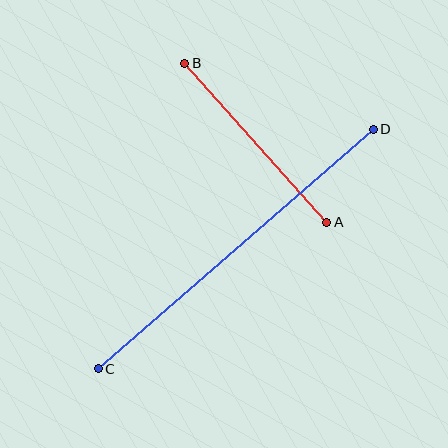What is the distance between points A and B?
The distance is approximately 213 pixels.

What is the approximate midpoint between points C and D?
The midpoint is at approximately (236, 249) pixels.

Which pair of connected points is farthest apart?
Points C and D are farthest apart.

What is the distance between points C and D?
The distance is approximately 364 pixels.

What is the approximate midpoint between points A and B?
The midpoint is at approximately (256, 143) pixels.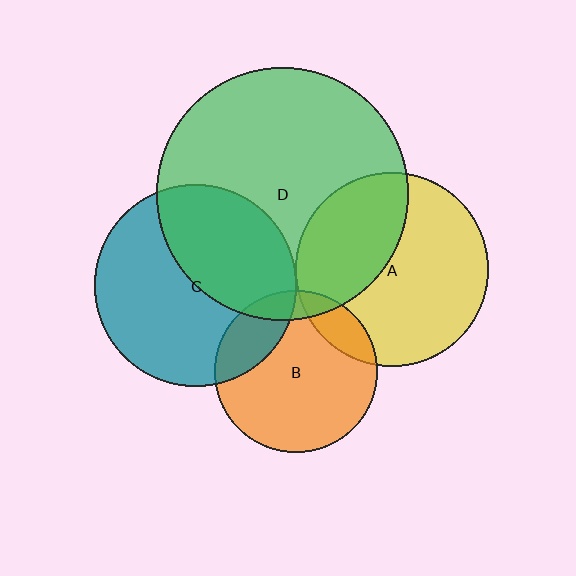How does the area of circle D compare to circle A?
Approximately 1.7 times.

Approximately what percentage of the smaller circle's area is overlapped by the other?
Approximately 5%.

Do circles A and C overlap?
Yes.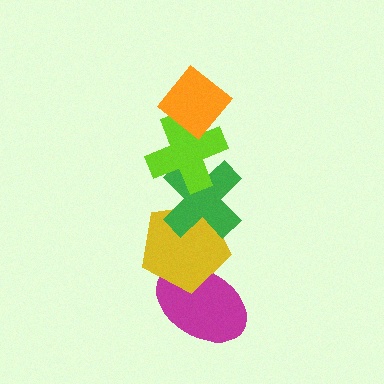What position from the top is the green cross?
The green cross is 3rd from the top.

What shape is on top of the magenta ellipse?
The yellow pentagon is on top of the magenta ellipse.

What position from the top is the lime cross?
The lime cross is 2nd from the top.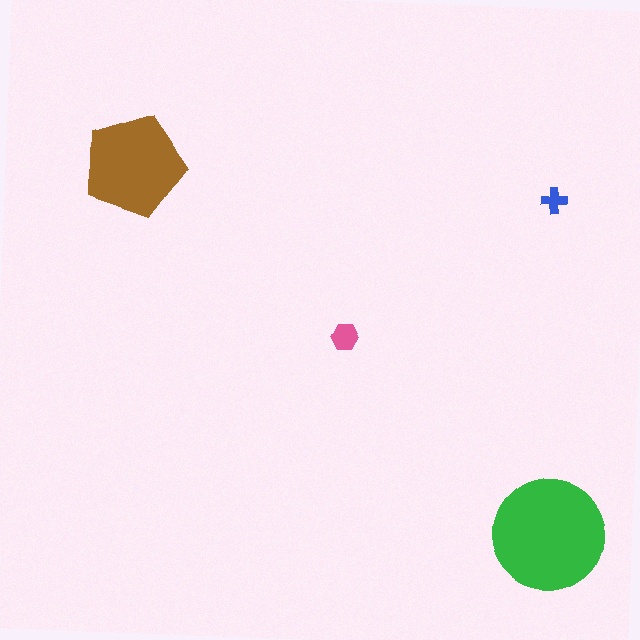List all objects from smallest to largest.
The blue cross, the pink hexagon, the brown pentagon, the green circle.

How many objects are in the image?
There are 4 objects in the image.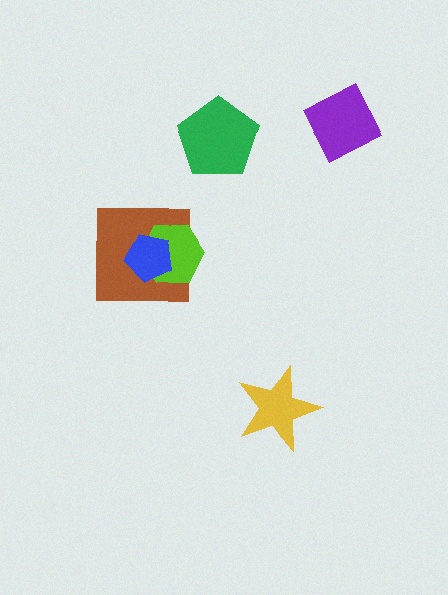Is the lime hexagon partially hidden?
Yes, it is partially covered by another shape.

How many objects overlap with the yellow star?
0 objects overlap with the yellow star.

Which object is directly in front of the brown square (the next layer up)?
The lime hexagon is directly in front of the brown square.